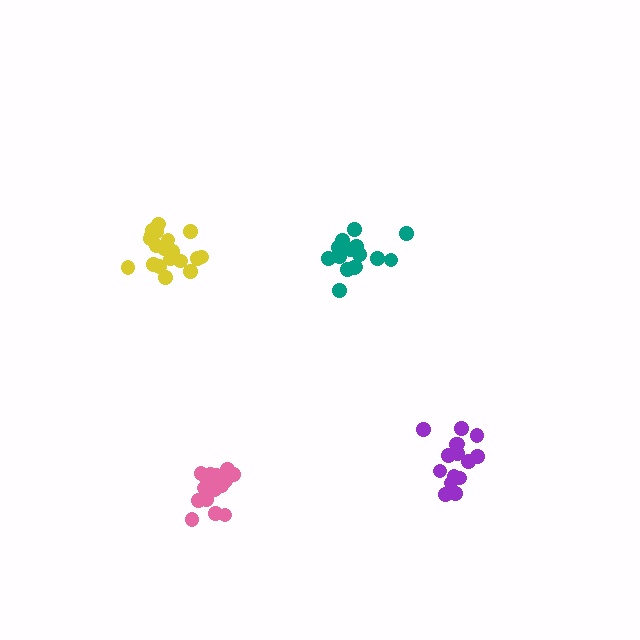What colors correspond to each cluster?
The clusters are colored: yellow, teal, purple, pink.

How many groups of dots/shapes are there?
There are 4 groups.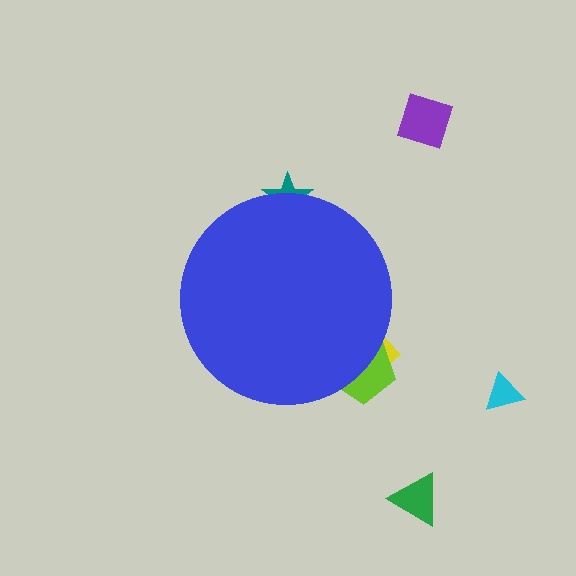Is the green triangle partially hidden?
No, the green triangle is fully visible.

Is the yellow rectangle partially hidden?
Yes, the yellow rectangle is partially hidden behind the blue circle.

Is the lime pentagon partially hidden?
Yes, the lime pentagon is partially hidden behind the blue circle.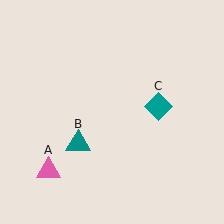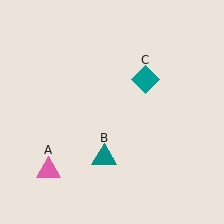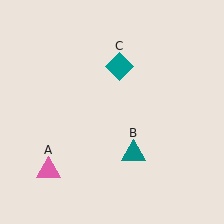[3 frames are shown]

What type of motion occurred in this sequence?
The teal triangle (object B), teal diamond (object C) rotated counterclockwise around the center of the scene.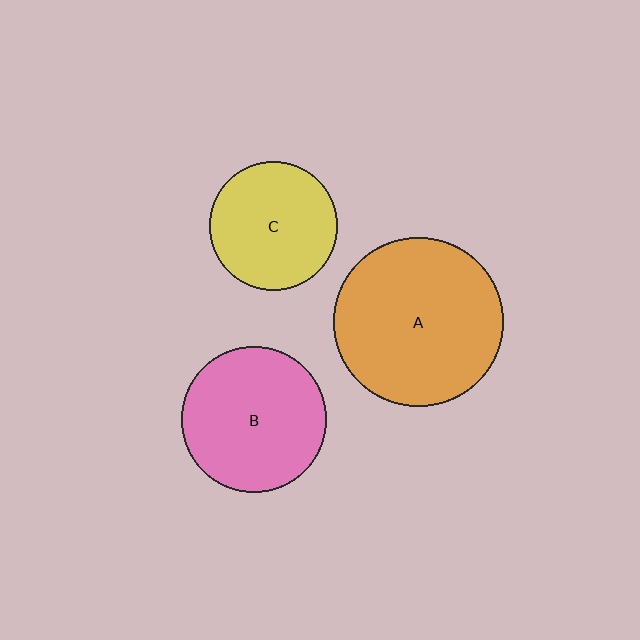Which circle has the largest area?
Circle A (orange).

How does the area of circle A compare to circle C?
Approximately 1.7 times.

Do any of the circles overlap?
No, none of the circles overlap.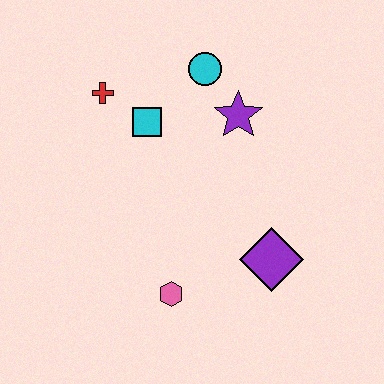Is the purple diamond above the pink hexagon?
Yes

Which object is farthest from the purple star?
The pink hexagon is farthest from the purple star.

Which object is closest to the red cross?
The cyan square is closest to the red cross.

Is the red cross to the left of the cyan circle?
Yes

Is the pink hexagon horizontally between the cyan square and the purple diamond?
Yes